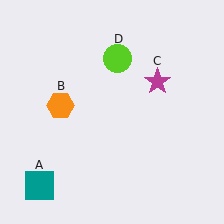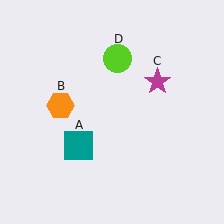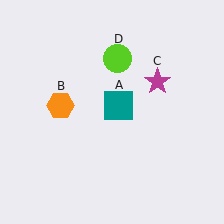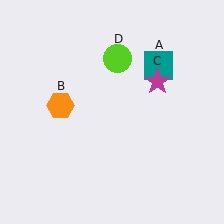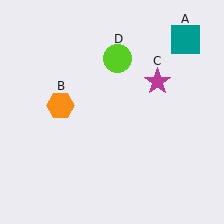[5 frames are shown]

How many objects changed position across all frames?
1 object changed position: teal square (object A).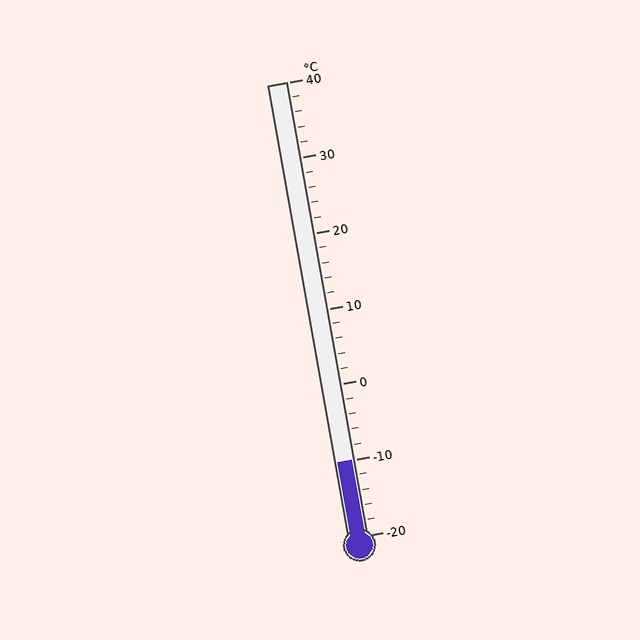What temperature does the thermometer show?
The thermometer shows approximately -10°C.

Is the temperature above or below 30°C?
The temperature is below 30°C.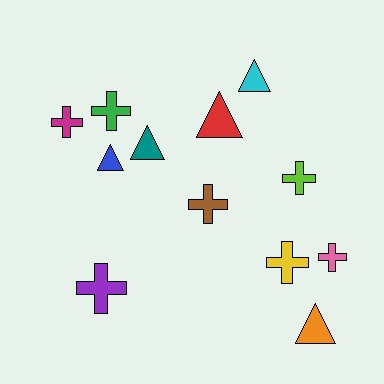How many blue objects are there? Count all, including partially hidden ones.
There is 1 blue object.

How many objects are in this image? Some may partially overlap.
There are 12 objects.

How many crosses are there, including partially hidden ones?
There are 7 crosses.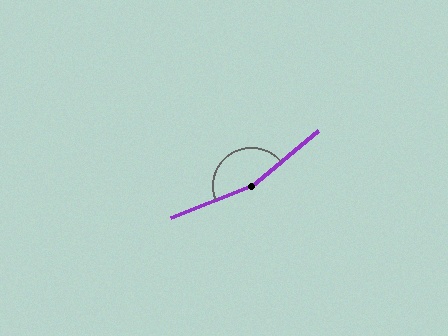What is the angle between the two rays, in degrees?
Approximately 162 degrees.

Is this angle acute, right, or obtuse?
It is obtuse.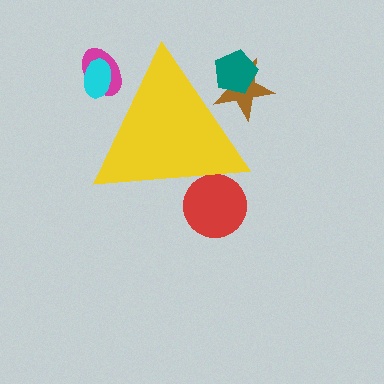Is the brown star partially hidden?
Yes, the brown star is partially hidden behind the yellow triangle.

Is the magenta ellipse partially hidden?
Yes, the magenta ellipse is partially hidden behind the yellow triangle.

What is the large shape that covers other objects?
A yellow triangle.